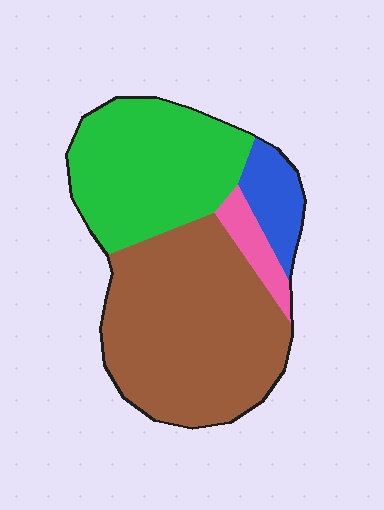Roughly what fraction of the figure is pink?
Pink takes up less than a quarter of the figure.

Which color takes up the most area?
Brown, at roughly 50%.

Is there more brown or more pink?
Brown.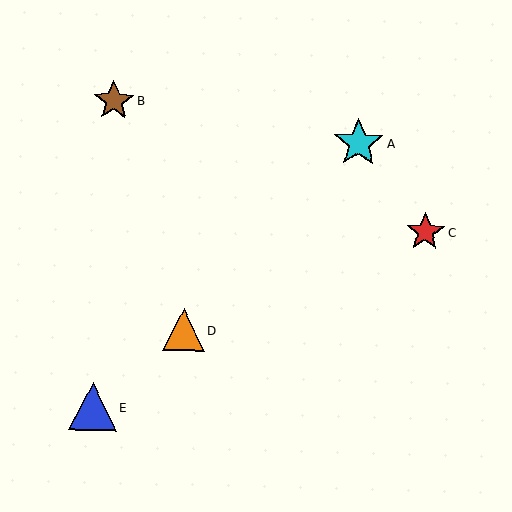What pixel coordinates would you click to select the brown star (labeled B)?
Click at (114, 101) to select the brown star B.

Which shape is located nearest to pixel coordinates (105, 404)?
The blue triangle (labeled E) at (92, 407) is nearest to that location.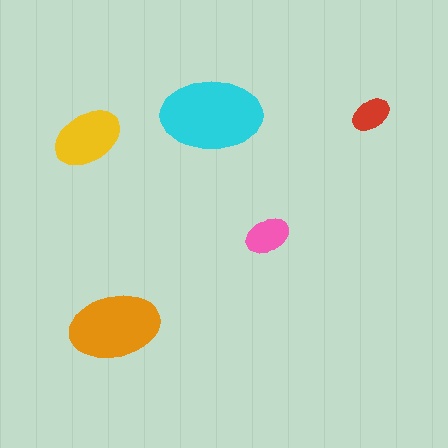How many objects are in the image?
There are 5 objects in the image.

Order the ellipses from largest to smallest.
the cyan one, the orange one, the yellow one, the pink one, the red one.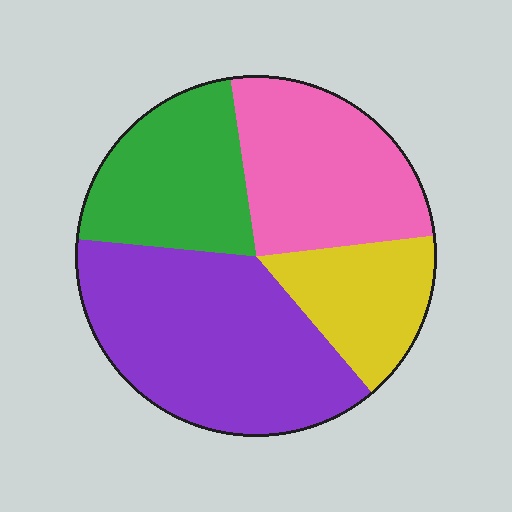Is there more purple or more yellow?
Purple.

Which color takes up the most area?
Purple, at roughly 40%.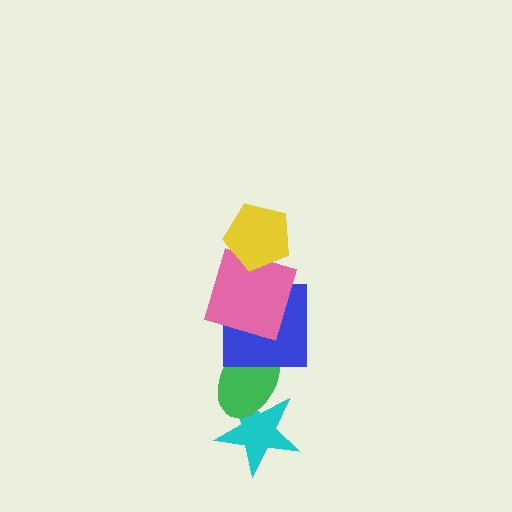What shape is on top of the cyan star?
The green ellipse is on top of the cyan star.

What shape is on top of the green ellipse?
The blue square is on top of the green ellipse.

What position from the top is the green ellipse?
The green ellipse is 4th from the top.